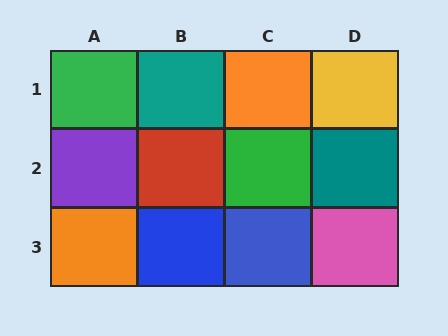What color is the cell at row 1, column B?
Teal.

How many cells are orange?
2 cells are orange.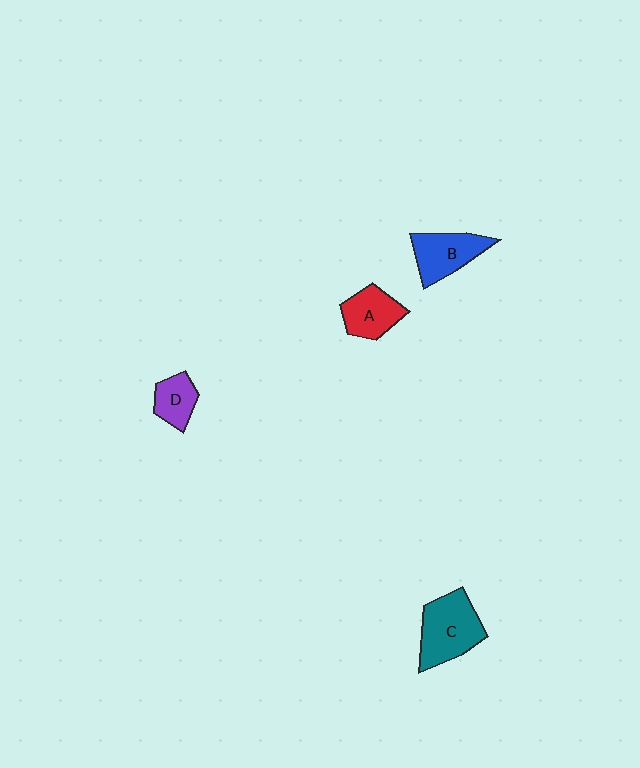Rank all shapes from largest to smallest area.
From largest to smallest: C (teal), B (blue), A (red), D (purple).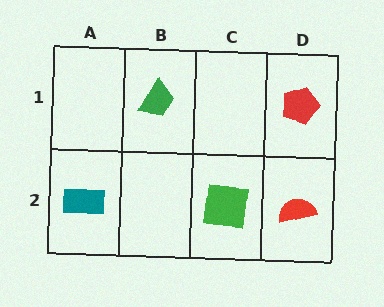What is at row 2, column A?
A teal rectangle.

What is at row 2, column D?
A red semicircle.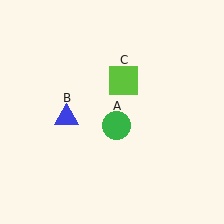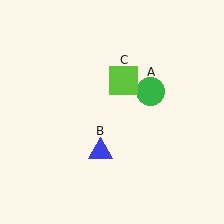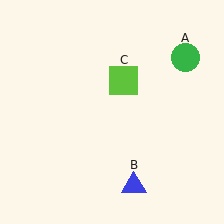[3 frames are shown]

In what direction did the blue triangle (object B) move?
The blue triangle (object B) moved down and to the right.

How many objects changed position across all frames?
2 objects changed position: green circle (object A), blue triangle (object B).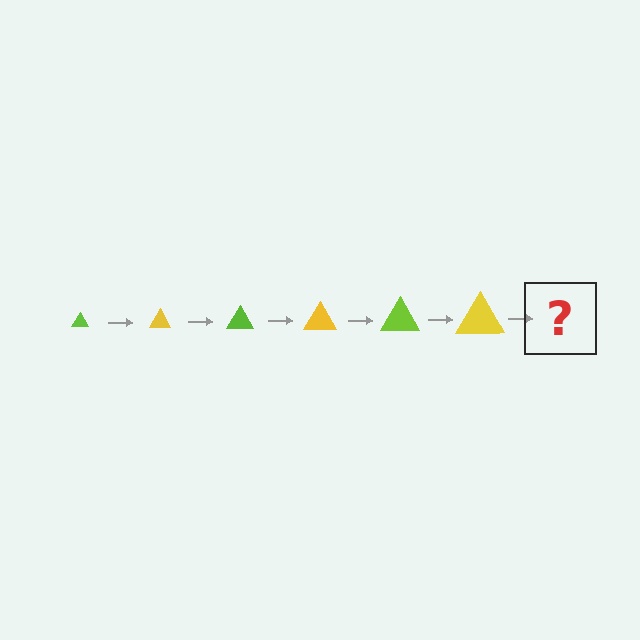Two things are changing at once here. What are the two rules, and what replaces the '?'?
The two rules are that the triangle grows larger each step and the color cycles through lime and yellow. The '?' should be a lime triangle, larger than the previous one.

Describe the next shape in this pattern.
It should be a lime triangle, larger than the previous one.